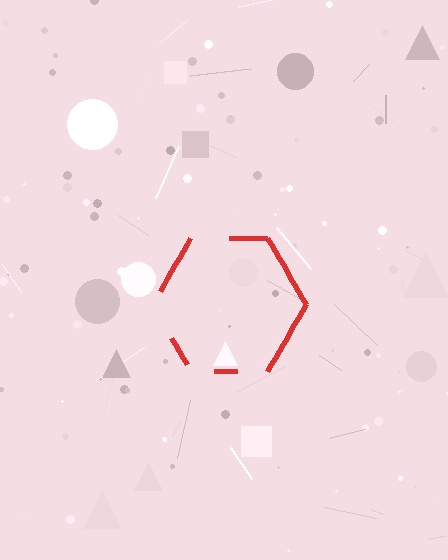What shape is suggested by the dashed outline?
The dashed outline suggests a hexagon.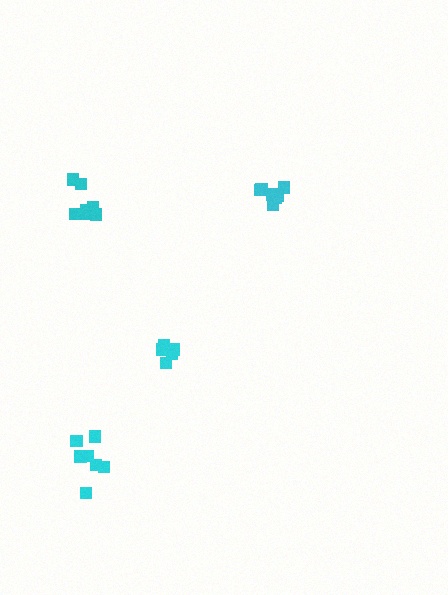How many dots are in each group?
Group 1: 7 dots, Group 2: 7 dots, Group 3: 6 dots, Group 4: 7 dots (27 total).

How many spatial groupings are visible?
There are 4 spatial groupings.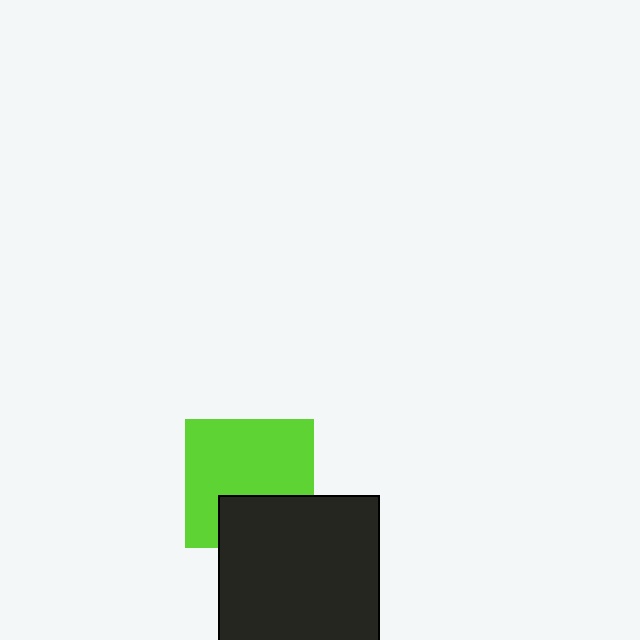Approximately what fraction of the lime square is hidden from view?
Roughly 30% of the lime square is hidden behind the black square.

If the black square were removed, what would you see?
You would see the complete lime square.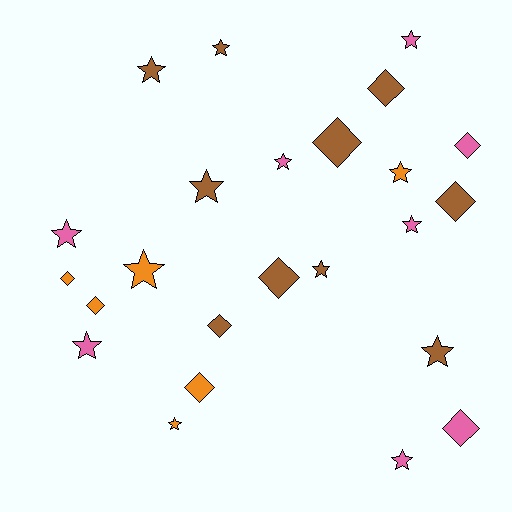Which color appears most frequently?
Brown, with 10 objects.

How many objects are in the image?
There are 24 objects.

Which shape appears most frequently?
Star, with 14 objects.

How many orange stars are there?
There are 3 orange stars.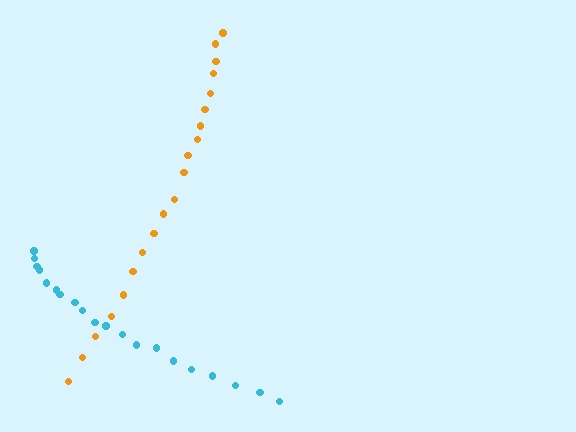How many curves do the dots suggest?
There are 2 distinct paths.